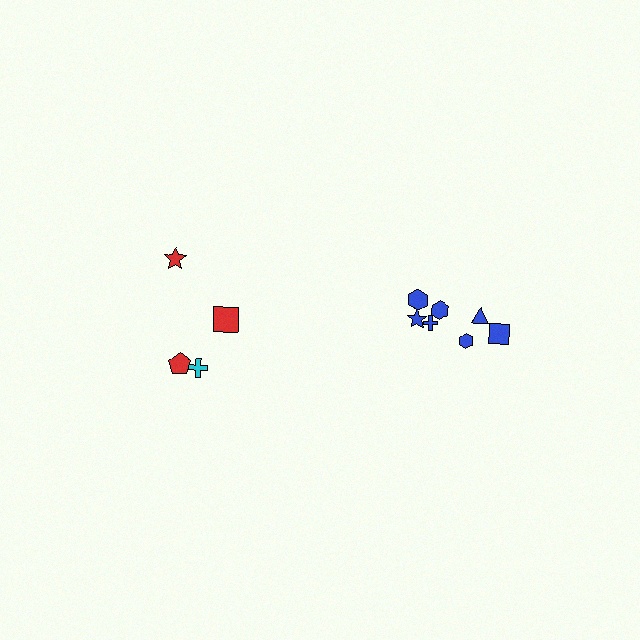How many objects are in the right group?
There are 7 objects.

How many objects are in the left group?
There are 4 objects.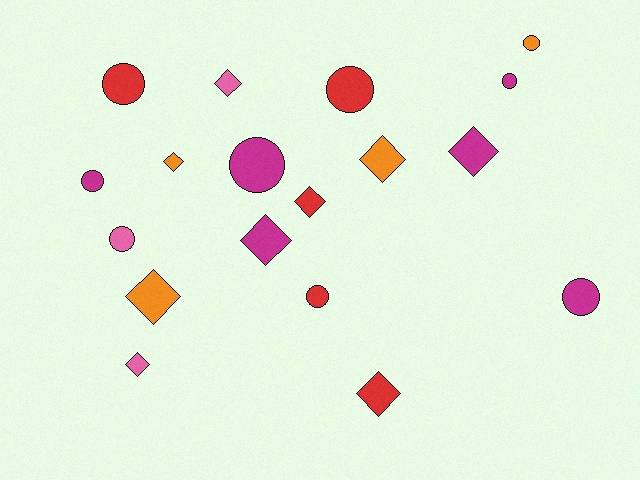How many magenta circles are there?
There are 4 magenta circles.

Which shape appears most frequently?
Diamond, with 9 objects.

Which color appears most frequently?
Magenta, with 6 objects.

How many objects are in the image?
There are 18 objects.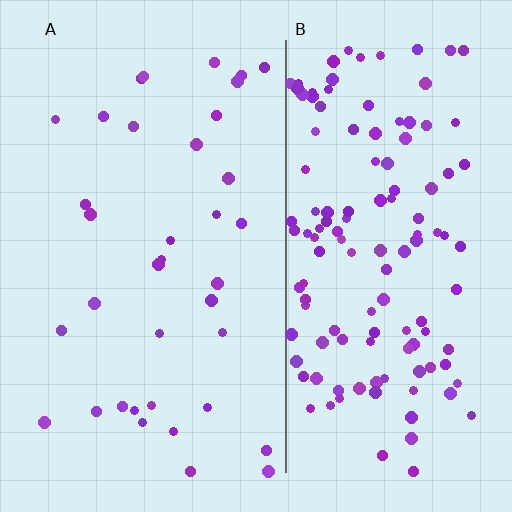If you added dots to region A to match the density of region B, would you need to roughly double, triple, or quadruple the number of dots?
Approximately quadruple.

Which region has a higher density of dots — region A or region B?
B (the right).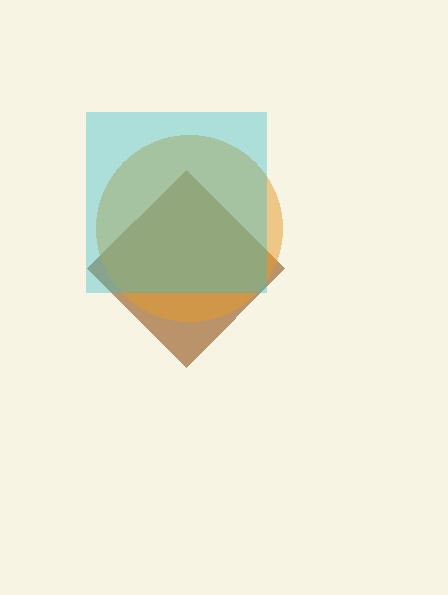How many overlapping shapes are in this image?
There are 3 overlapping shapes in the image.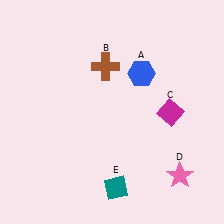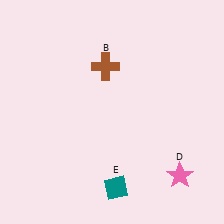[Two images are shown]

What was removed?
The blue hexagon (A), the magenta diamond (C) were removed in Image 2.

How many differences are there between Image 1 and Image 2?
There are 2 differences between the two images.